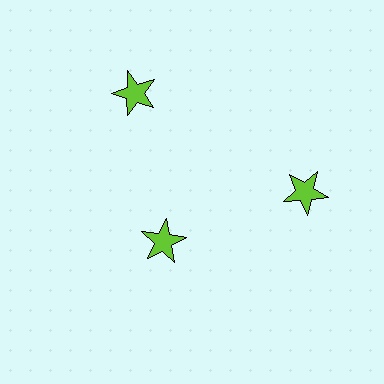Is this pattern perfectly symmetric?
No. The 3 lime stars are arranged in a ring, but one element near the 7 o'clock position is pulled inward toward the center, breaking the 3-fold rotational symmetry.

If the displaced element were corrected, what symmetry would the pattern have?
It would have 3-fold rotational symmetry — the pattern would map onto itself every 120 degrees.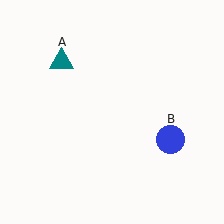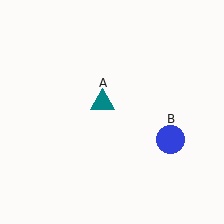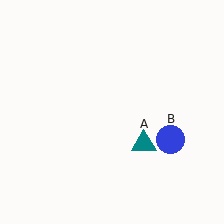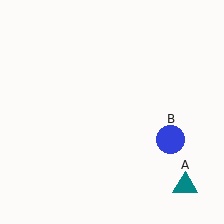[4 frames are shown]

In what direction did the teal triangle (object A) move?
The teal triangle (object A) moved down and to the right.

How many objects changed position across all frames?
1 object changed position: teal triangle (object A).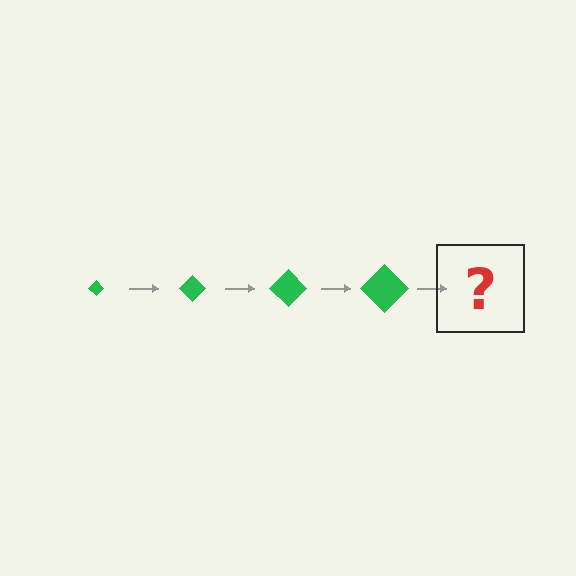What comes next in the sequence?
The next element should be a green diamond, larger than the previous one.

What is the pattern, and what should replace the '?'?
The pattern is that the diamond gets progressively larger each step. The '?' should be a green diamond, larger than the previous one.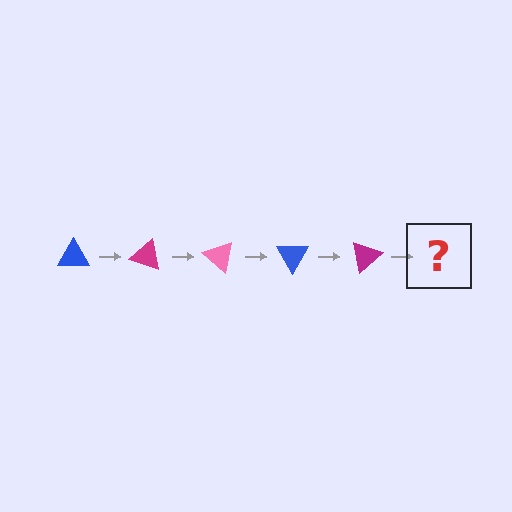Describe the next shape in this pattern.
It should be a pink triangle, rotated 100 degrees from the start.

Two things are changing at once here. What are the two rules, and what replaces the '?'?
The two rules are that it rotates 20 degrees each step and the color cycles through blue, magenta, and pink. The '?' should be a pink triangle, rotated 100 degrees from the start.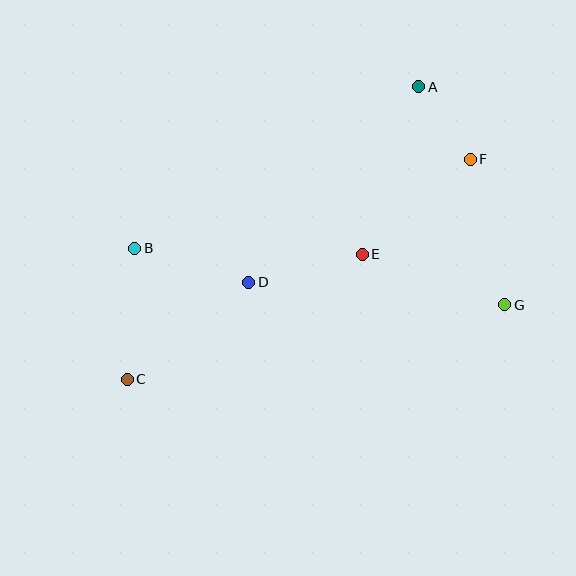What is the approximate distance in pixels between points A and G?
The distance between A and G is approximately 235 pixels.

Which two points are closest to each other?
Points A and F are closest to each other.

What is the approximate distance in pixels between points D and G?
The distance between D and G is approximately 257 pixels.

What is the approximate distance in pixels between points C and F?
The distance between C and F is approximately 407 pixels.